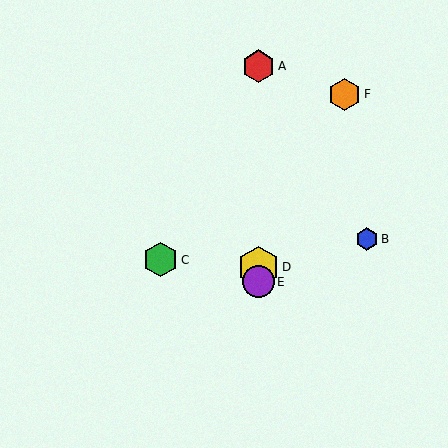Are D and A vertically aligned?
Yes, both are at x≈258.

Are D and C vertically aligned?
No, D is at x≈258 and C is at x≈161.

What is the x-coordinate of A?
Object A is at x≈258.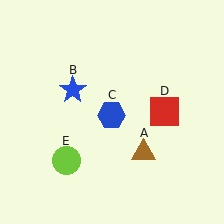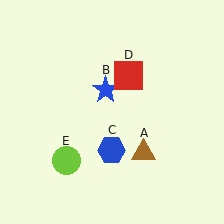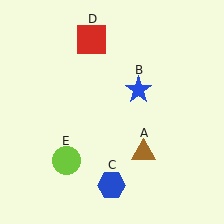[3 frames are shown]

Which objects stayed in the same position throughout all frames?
Brown triangle (object A) and lime circle (object E) remained stationary.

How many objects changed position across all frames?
3 objects changed position: blue star (object B), blue hexagon (object C), red square (object D).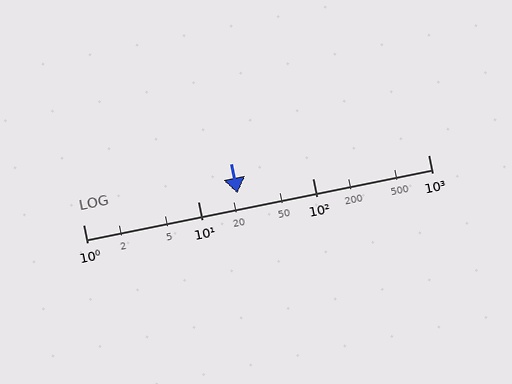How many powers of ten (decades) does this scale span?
The scale spans 3 decades, from 1 to 1000.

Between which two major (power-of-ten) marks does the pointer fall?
The pointer is between 10 and 100.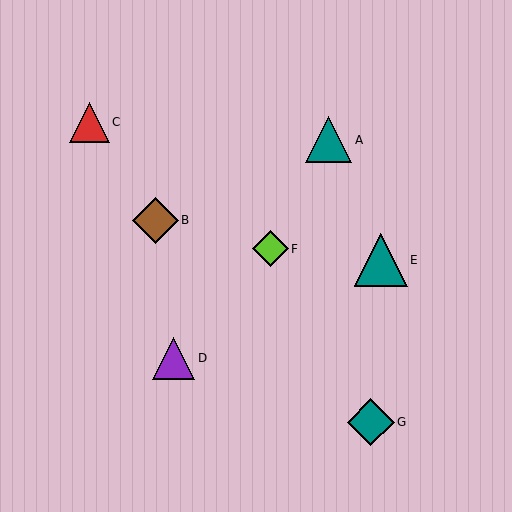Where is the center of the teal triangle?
The center of the teal triangle is at (329, 140).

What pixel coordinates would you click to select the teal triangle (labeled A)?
Click at (329, 140) to select the teal triangle A.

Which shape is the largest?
The teal triangle (labeled E) is the largest.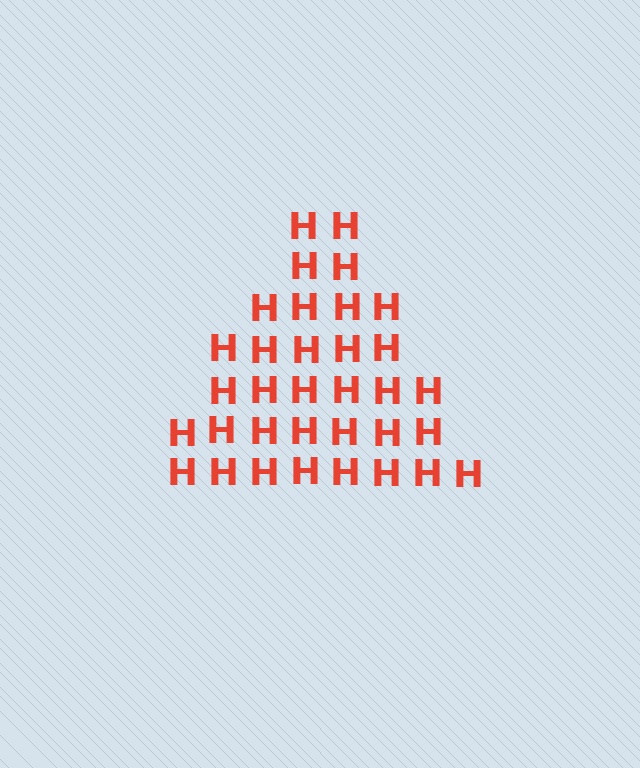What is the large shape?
The large shape is a triangle.